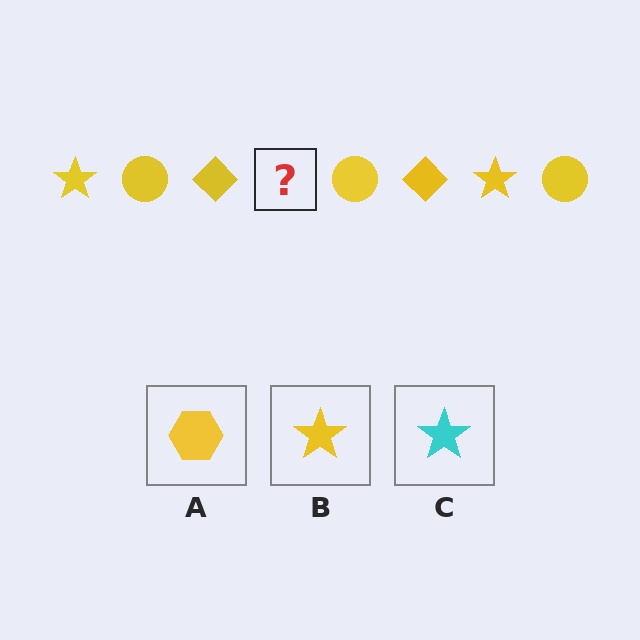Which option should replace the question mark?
Option B.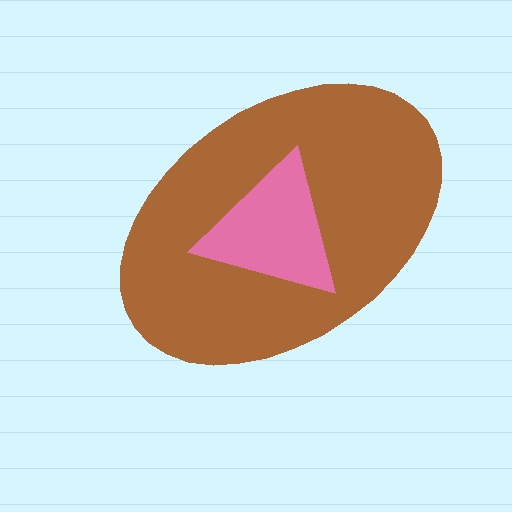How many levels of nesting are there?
2.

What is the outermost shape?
The brown ellipse.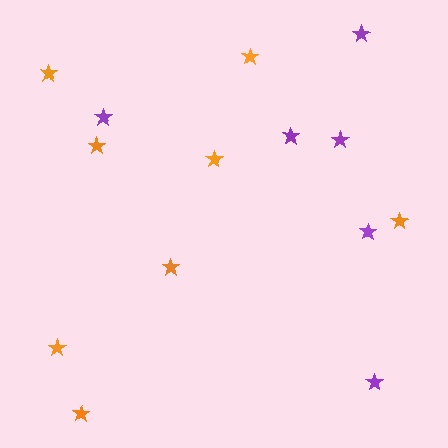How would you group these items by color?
There are 2 groups: one group of purple stars (6) and one group of orange stars (8).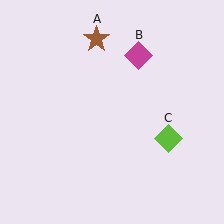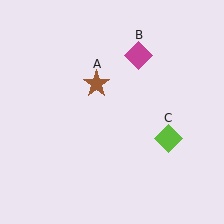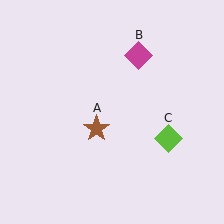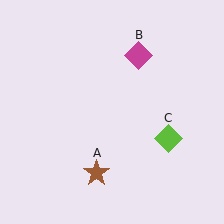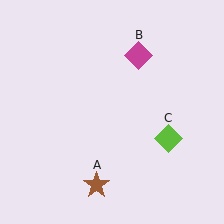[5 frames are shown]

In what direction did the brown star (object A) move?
The brown star (object A) moved down.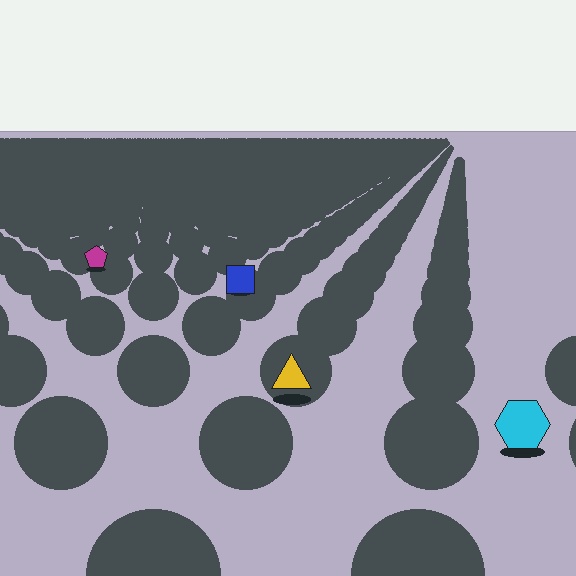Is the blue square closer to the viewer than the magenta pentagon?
Yes. The blue square is closer — you can tell from the texture gradient: the ground texture is coarser near it.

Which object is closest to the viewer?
The cyan hexagon is closest. The texture marks near it are larger and more spread out.